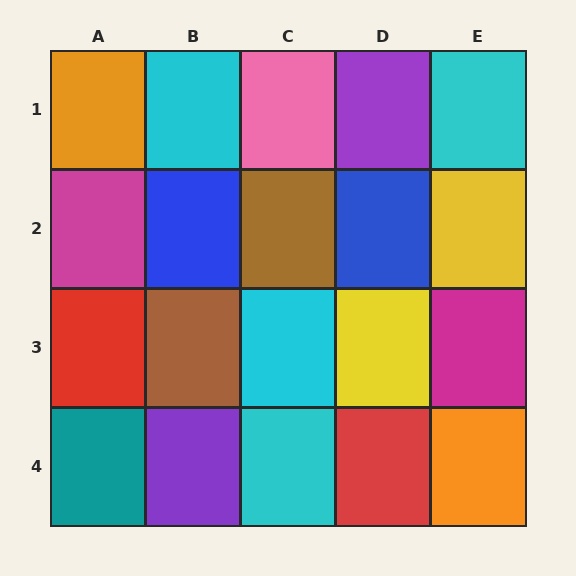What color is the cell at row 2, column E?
Yellow.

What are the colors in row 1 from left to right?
Orange, cyan, pink, purple, cyan.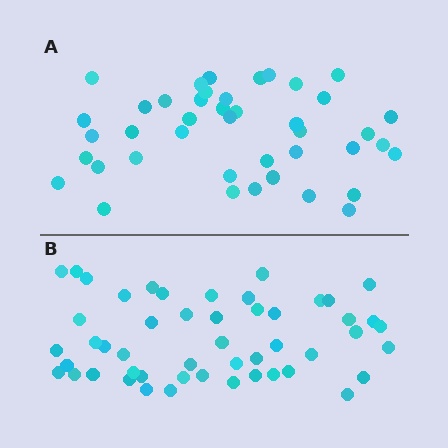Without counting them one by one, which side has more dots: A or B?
Region B (the bottom region) has more dots.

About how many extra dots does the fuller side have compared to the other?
Region B has roughly 8 or so more dots than region A.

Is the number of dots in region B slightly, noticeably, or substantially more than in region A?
Region B has only slightly more — the two regions are fairly close. The ratio is roughly 1.2 to 1.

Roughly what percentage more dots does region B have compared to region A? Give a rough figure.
About 20% more.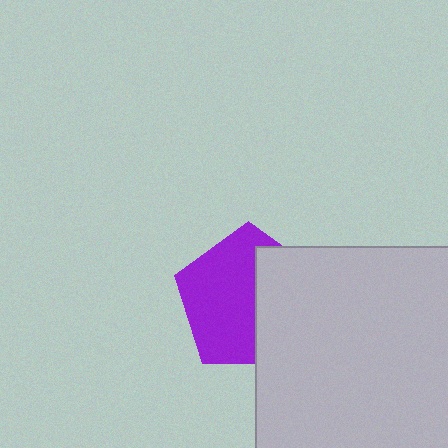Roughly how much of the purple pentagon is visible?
About half of it is visible (roughly 58%).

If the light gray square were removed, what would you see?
You would see the complete purple pentagon.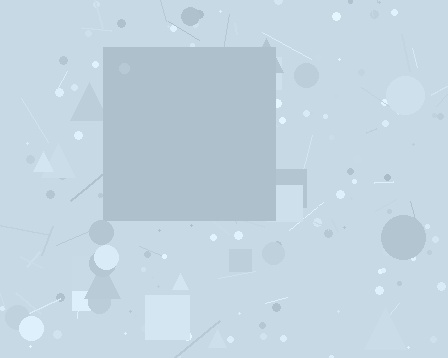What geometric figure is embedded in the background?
A square is embedded in the background.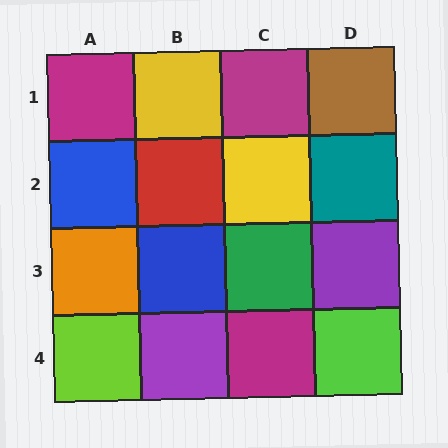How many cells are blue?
2 cells are blue.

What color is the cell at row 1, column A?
Magenta.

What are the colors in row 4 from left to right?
Lime, purple, magenta, lime.